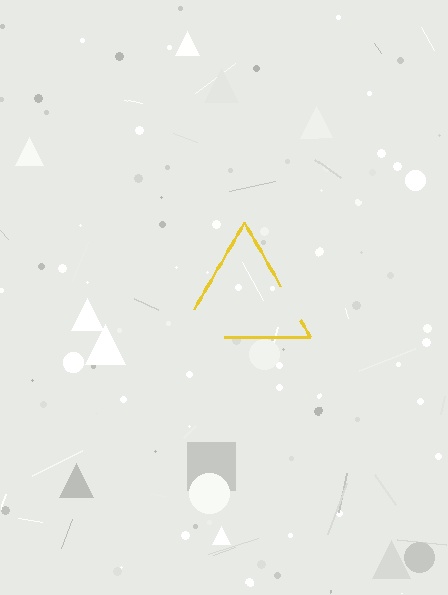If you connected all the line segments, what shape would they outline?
They would outline a triangle.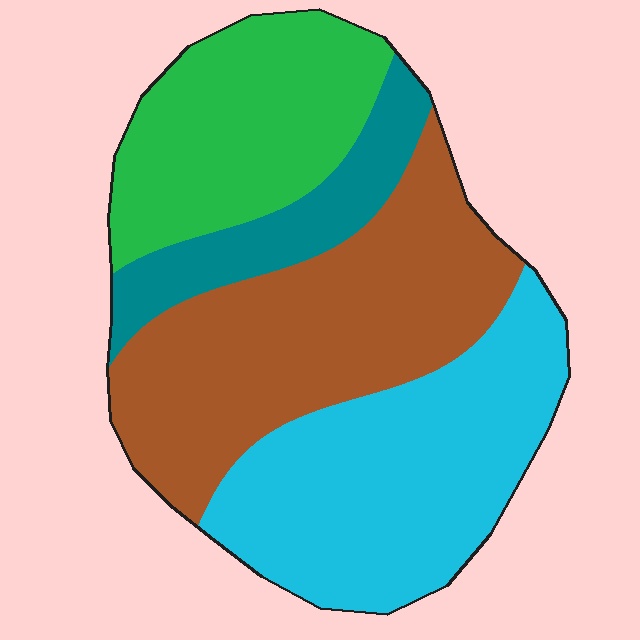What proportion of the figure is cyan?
Cyan covers about 30% of the figure.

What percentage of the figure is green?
Green covers roughly 25% of the figure.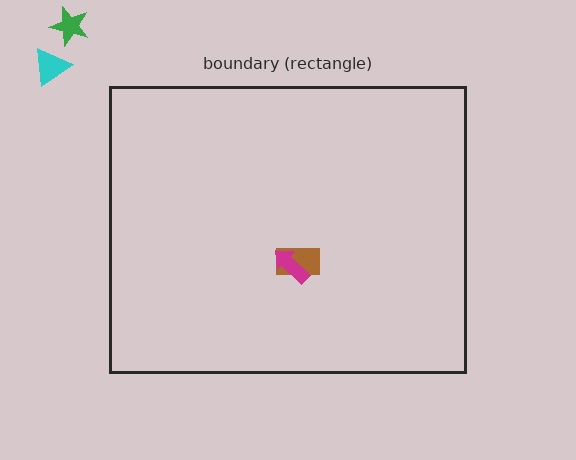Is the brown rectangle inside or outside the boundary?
Inside.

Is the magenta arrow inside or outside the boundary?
Inside.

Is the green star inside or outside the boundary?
Outside.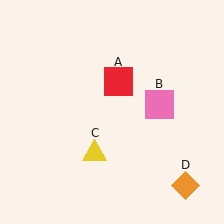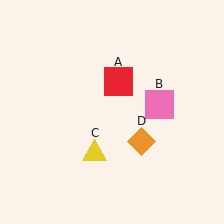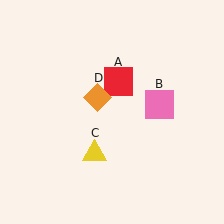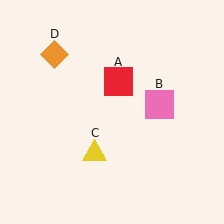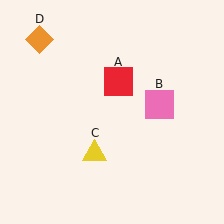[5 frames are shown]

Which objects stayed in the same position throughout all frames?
Red square (object A) and pink square (object B) and yellow triangle (object C) remained stationary.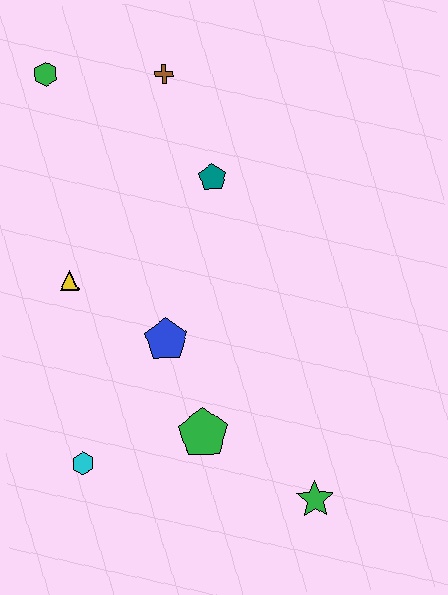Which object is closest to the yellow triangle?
The blue pentagon is closest to the yellow triangle.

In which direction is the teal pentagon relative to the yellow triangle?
The teal pentagon is to the right of the yellow triangle.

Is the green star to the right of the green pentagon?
Yes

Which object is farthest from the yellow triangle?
The green star is farthest from the yellow triangle.